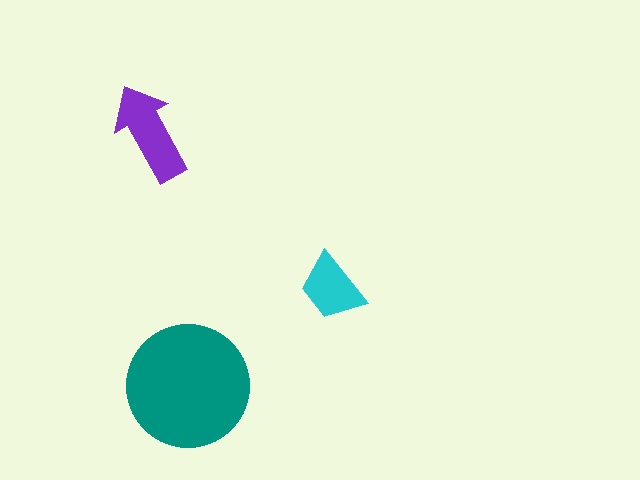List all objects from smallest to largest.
The cyan trapezoid, the purple arrow, the teal circle.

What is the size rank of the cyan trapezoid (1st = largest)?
3rd.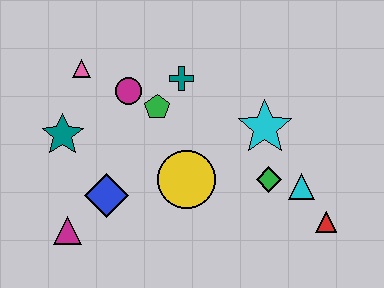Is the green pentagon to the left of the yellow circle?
Yes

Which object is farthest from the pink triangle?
The red triangle is farthest from the pink triangle.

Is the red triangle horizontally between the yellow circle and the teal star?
No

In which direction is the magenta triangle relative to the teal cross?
The magenta triangle is below the teal cross.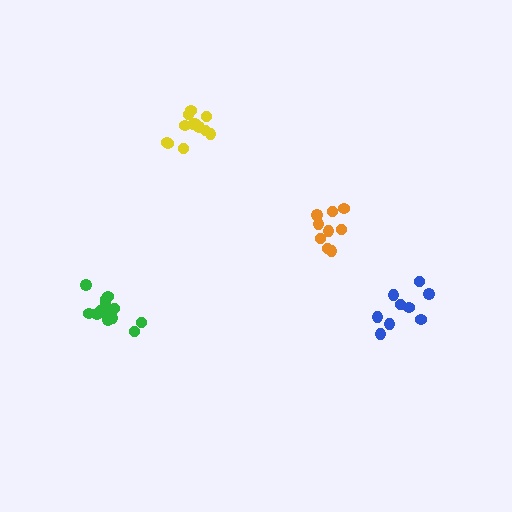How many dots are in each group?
Group 1: 9 dots, Group 2: 14 dots, Group 3: 12 dots, Group 4: 9 dots (44 total).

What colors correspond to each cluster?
The clusters are colored: orange, green, yellow, blue.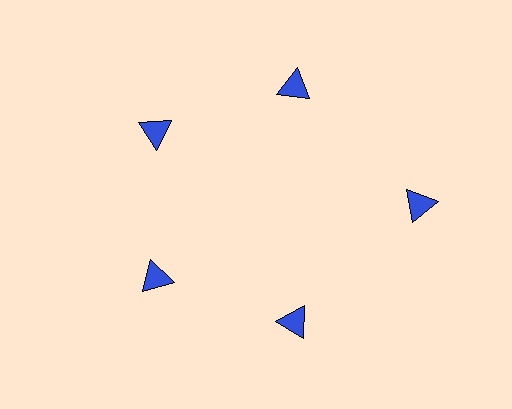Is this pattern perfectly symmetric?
No. The 5 blue triangles are arranged in a ring, but one element near the 3 o'clock position is pushed outward from the center, breaking the 5-fold rotational symmetry.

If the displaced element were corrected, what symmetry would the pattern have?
It would have 5-fold rotational symmetry — the pattern would map onto itself every 72 degrees.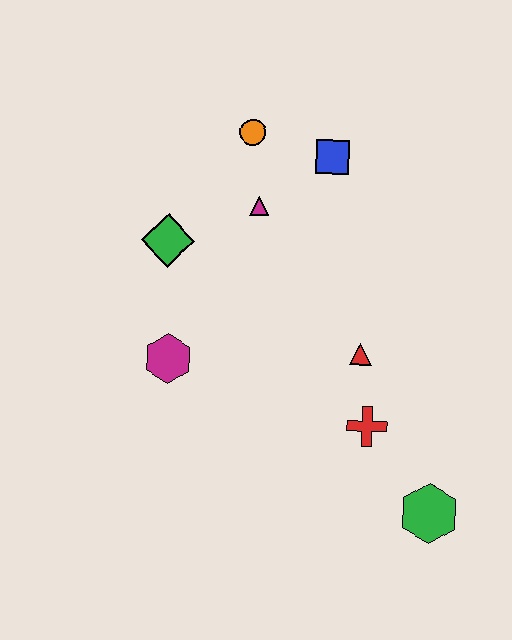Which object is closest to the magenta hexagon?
The green diamond is closest to the magenta hexagon.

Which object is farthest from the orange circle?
The green hexagon is farthest from the orange circle.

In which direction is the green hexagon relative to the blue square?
The green hexagon is below the blue square.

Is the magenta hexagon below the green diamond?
Yes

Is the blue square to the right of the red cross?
No